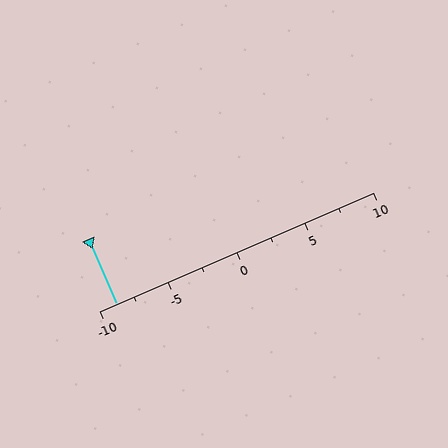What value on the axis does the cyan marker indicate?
The marker indicates approximately -8.8.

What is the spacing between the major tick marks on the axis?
The major ticks are spaced 5 apart.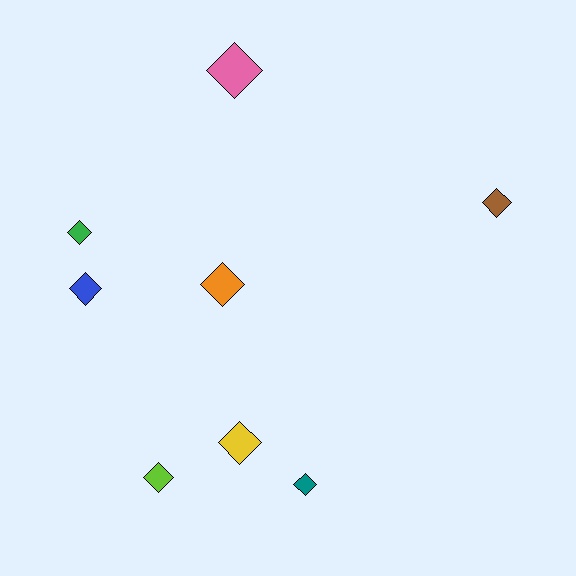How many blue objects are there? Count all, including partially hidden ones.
There is 1 blue object.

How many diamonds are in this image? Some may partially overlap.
There are 8 diamonds.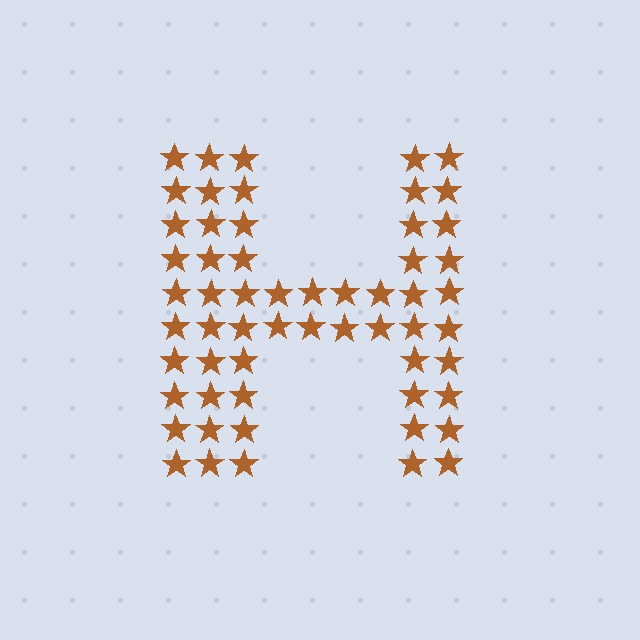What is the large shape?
The large shape is the letter H.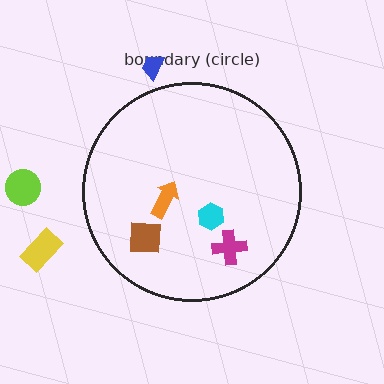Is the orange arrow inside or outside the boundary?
Inside.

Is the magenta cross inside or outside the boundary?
Inside.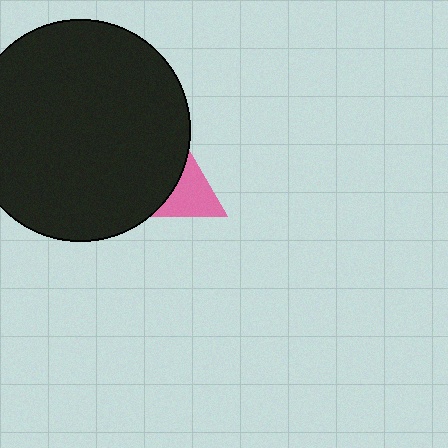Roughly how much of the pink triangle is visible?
A small part of it is visible (roughly 39%).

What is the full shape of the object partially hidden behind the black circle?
The partially hidden object is a pink triangle.